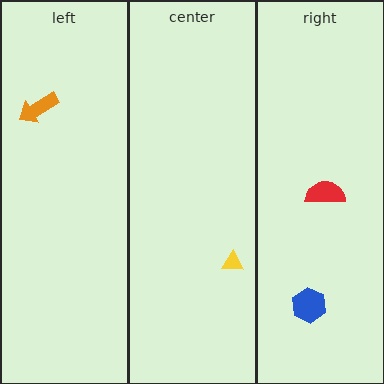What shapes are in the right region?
The blue hexagon, the red semicircle.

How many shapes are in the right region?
2.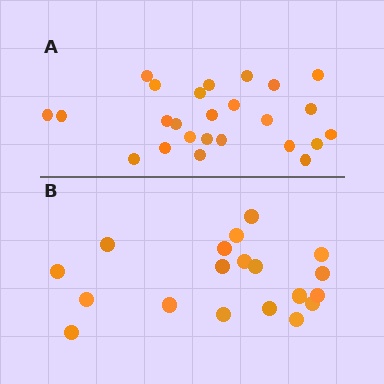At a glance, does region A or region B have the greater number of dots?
Region A (the top region) has more dots.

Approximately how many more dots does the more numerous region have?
Region A has about 6 more dots than region B.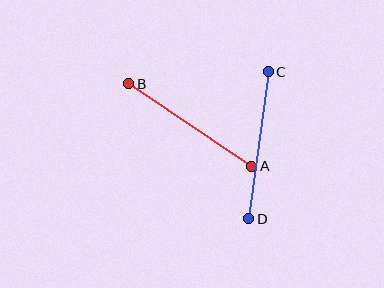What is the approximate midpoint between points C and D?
The midpoint is at approximately (258, 145) pixels.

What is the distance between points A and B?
The distance is approximately 148 pixels.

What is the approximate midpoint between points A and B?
The midpoint is at approximately (190, 125) pixels.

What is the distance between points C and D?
The distance is approximately 148 pixels.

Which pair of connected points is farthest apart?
Points C and D are farthest apart.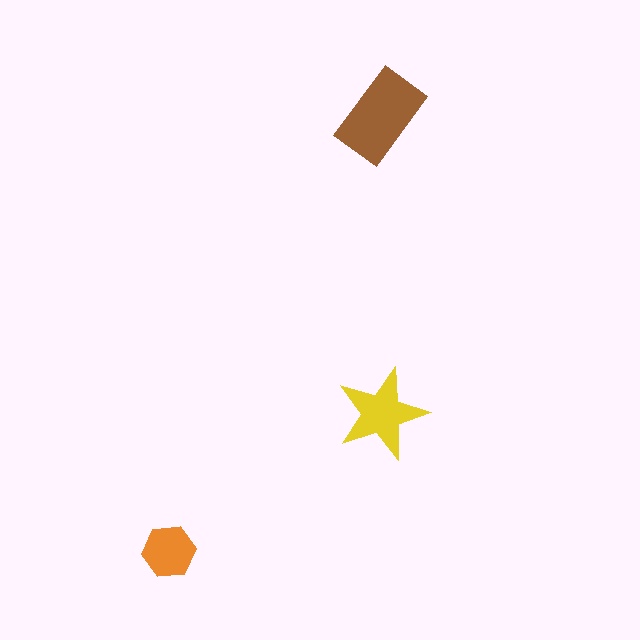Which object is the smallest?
The orange hexagon.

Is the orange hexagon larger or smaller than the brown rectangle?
Smaller.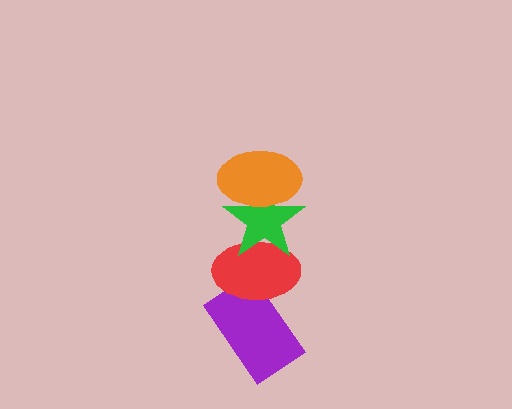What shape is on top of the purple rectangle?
The red ellipse is on top of the purple rectangle.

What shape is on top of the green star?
The orange ellipse is on top of the green star.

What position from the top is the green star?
The green star is 2nd from the top.